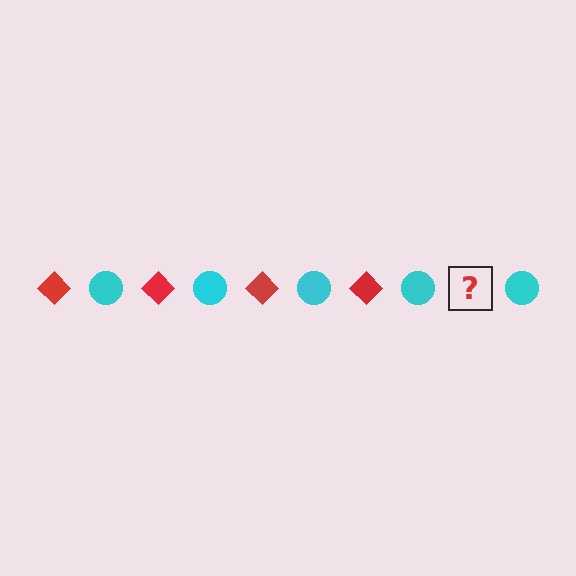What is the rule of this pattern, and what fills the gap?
The rule is that the pattern alternates between red diamond and cyan circle. The gap should be filled with a red diamond.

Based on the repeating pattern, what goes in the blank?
The blank should be a red diamond.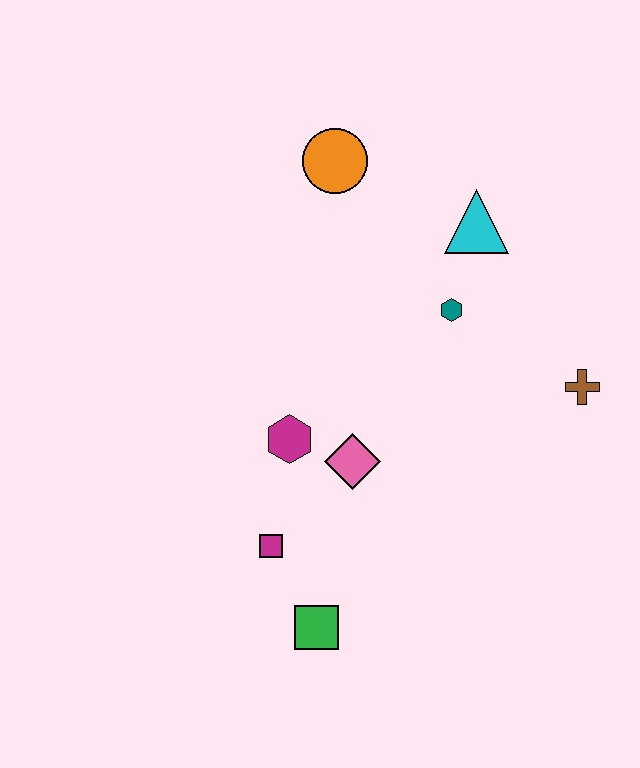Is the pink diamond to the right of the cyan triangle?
No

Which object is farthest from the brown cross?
The green square is farthest from the brown cross.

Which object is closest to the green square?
The magenta square is closest to the green square.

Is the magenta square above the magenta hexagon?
No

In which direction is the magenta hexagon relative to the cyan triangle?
The magenta hexagon is below the cyan triangle.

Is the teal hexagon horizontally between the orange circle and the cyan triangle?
Yes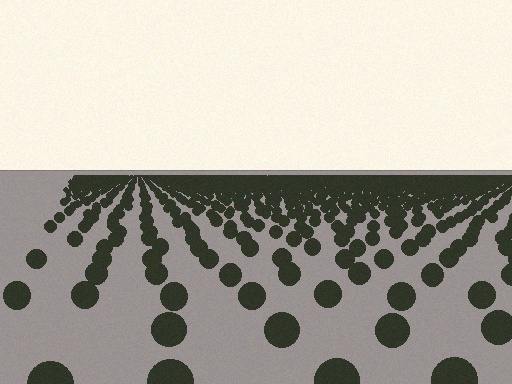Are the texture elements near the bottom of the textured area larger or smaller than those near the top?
Larger. Near the bottom, elements are closer to the viewer and appear at a bigger on-screen size.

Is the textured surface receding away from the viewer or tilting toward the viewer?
The surface is receding away from the viewer. Texture elements get smaller and denser toward the top.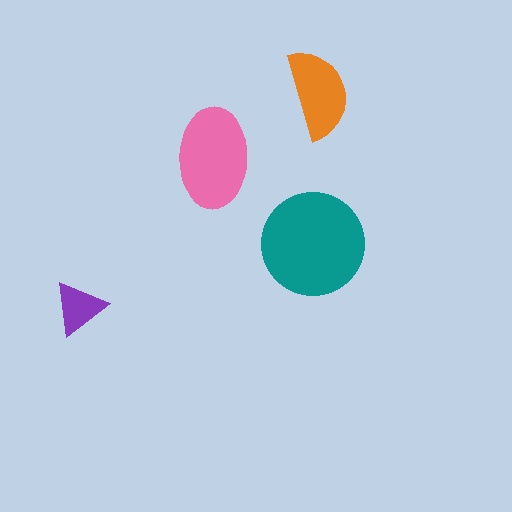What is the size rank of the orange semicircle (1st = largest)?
3rd.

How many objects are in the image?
There are 4 objects in the image.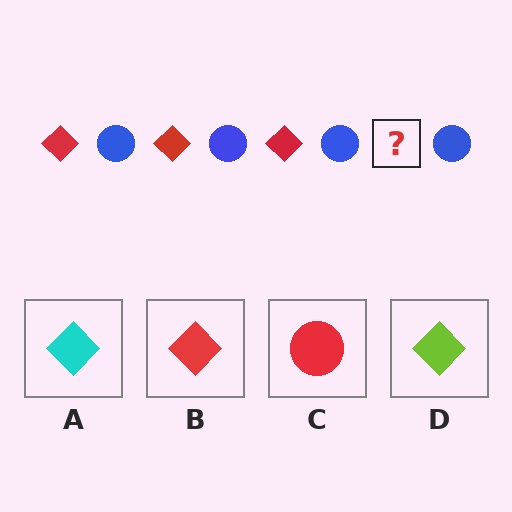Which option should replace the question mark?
Option B.